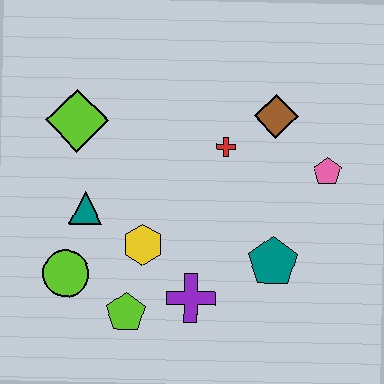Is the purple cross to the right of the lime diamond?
Yes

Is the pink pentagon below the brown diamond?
Yes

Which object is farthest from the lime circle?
The pink pentagon is farthest from the lime circle.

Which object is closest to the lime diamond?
The teal triangle is closest to the lime diamond.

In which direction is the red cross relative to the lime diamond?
The red cross is to the right of the lime diamond.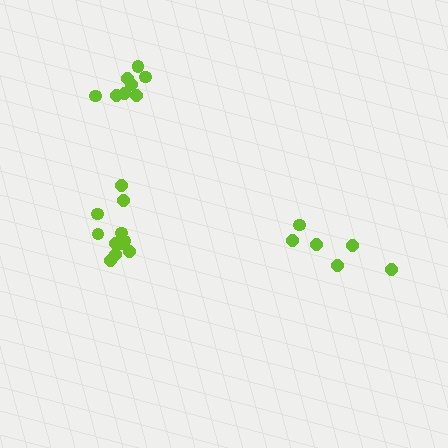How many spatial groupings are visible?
There are 3 spatial groupings.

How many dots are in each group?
Group 1: 8 dots, Group 2: 6 dots, Group 3: 11 dots (25 total).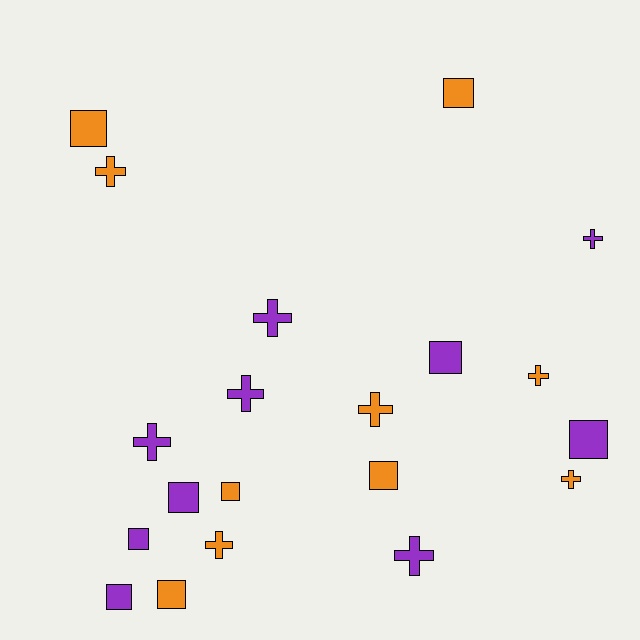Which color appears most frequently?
Purple, with 10 objects.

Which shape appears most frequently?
Square, with 10 objects.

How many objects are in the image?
There are 20 objects.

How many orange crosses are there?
There are 5 orange crosses.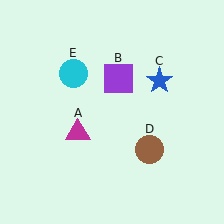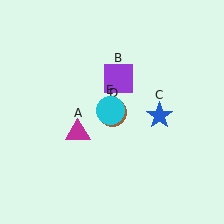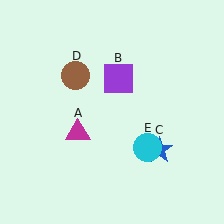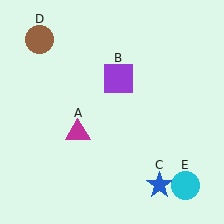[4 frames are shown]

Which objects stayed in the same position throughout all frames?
Magenta triangle (object A) and purple square (object B) remained stationary.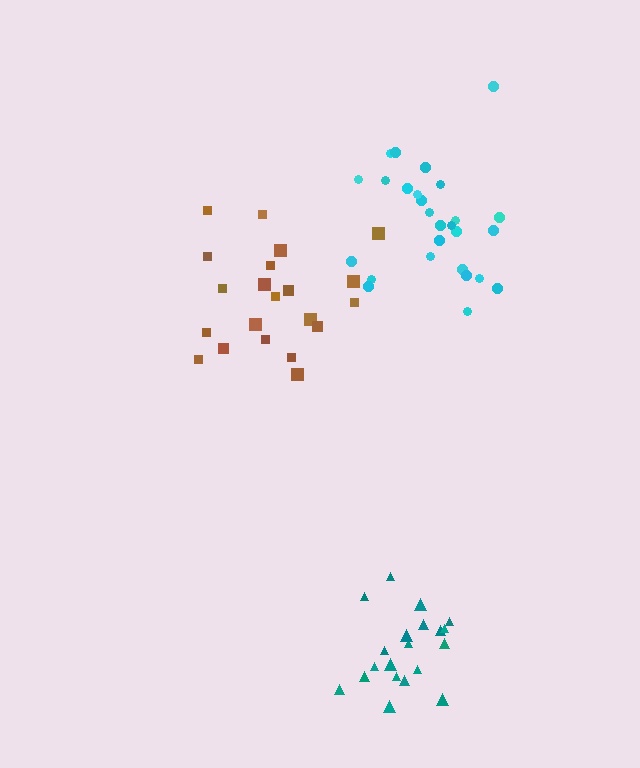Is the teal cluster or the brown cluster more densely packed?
Teal.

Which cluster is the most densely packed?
Teal.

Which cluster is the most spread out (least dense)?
Brown.